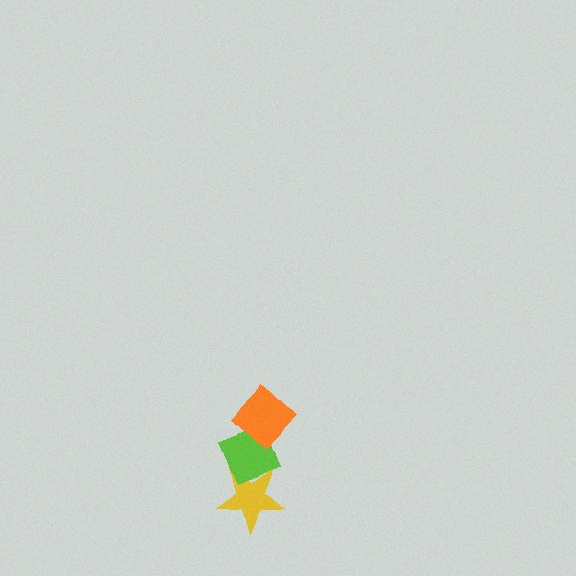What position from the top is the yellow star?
The yellow star is 3rd from the top.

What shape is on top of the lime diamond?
The orange diamond is on top of the lime diamond.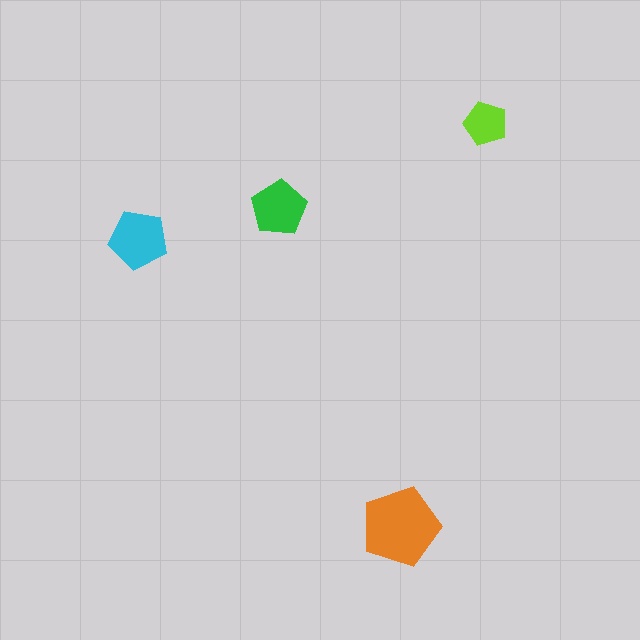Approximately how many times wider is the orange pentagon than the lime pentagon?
About 2 times wider.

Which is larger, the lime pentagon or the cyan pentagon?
The cyan one.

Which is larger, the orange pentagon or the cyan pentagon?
The orange one.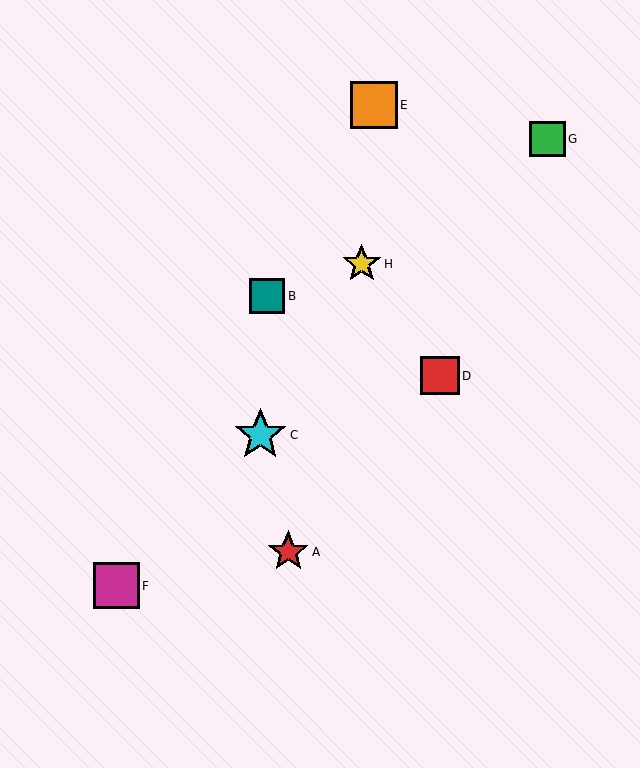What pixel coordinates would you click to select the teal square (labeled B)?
Click at (267, 296) to select the teal square B.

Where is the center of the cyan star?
The center of the cyan star is at (260, 435).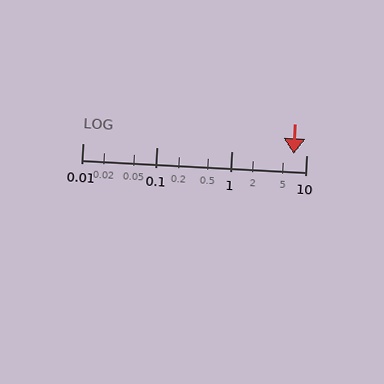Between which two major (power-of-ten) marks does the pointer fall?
The pointer is between 1 and 10.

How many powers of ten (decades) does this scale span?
The scale spans 3 decades, from 0.01 to 10.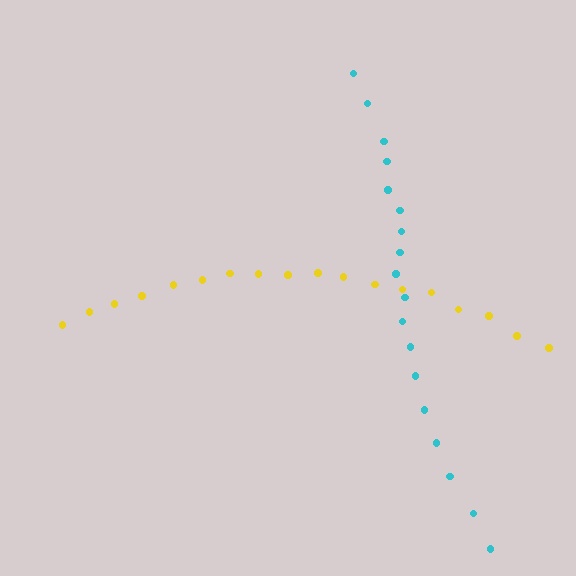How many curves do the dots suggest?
There are 2 distinct paths.